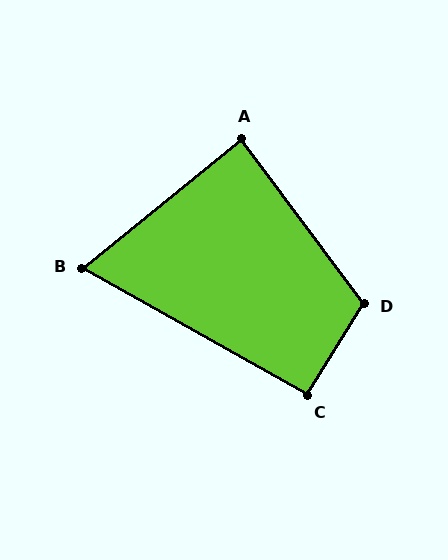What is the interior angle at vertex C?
Approximately 92 degrees (approximately right).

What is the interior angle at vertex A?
Approximately 88 degrees (approximately right).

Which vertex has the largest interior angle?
D, at approximately 111 degrees.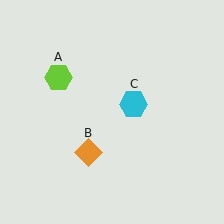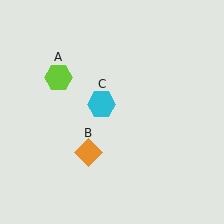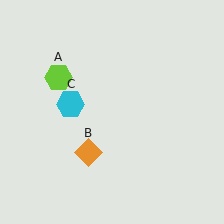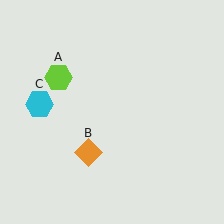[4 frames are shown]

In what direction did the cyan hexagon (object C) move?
The cyan hexagon (object C) moved left.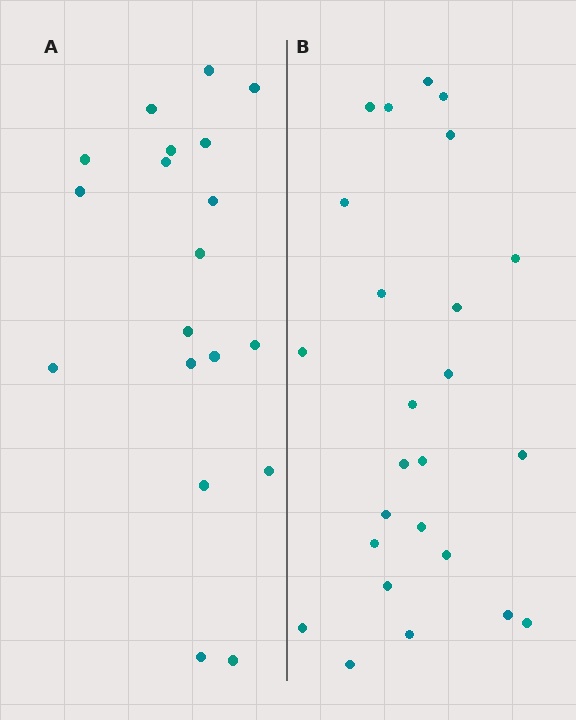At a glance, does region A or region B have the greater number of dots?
Region B (the right region) has more dots.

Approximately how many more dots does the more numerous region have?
Region B has about 6 more dots than region A.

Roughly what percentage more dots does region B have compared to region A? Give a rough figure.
About 30% more.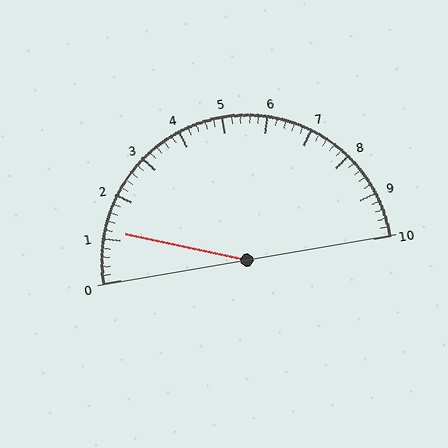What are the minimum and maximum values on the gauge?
The gauge ranges from 0 to 10.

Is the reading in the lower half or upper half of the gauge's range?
The reading is in the lower half of the range (0 to 10).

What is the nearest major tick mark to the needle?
The nearest major tick mark is 1.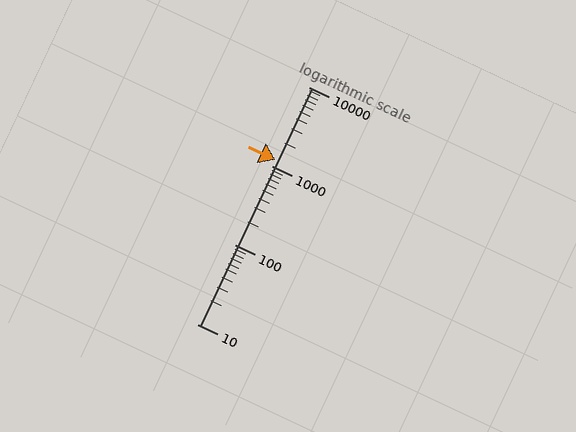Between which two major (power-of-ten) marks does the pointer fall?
The pointer is between 1000 and 10000.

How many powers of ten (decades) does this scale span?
The scale spans 3 decades, from 10 to 10000.